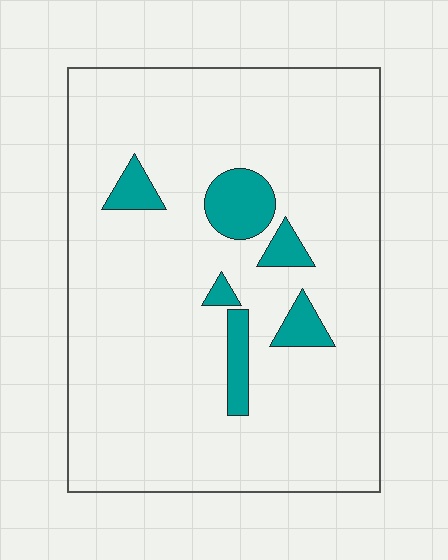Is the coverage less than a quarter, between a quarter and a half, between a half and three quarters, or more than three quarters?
Less than a quarter.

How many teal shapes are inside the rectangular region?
6.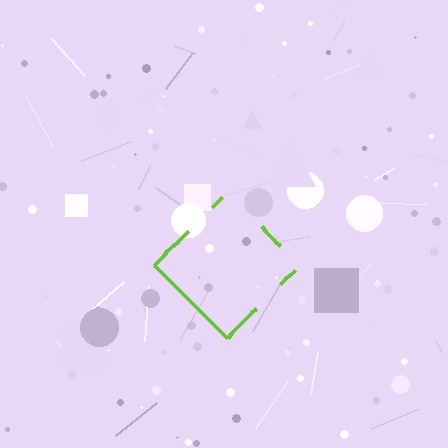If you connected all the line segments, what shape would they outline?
They would outline a diamond.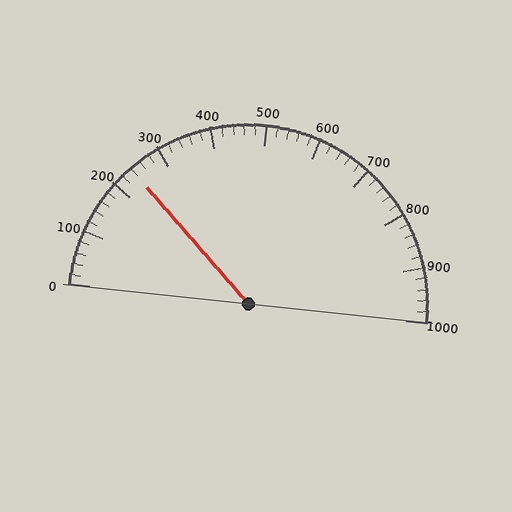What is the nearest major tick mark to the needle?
The nearest major tick mark is 200.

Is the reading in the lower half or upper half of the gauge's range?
The reading is in the lower half of the range (0 to 1000).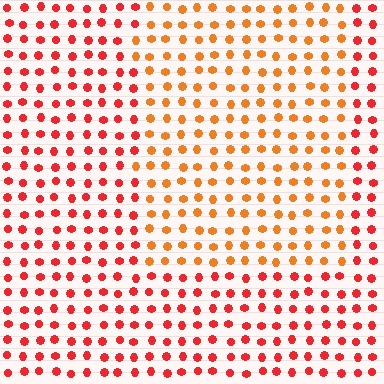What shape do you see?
I see a rectangle.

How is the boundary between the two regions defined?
The boundary is defined purely by a slight shift in hue (about 30 degrees). Spacing, size, and orientation are identical on both sides.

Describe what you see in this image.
The image is filled with small red elements in a uniform arrangement. A rectangle-shaped region is visible where the elements are tinted to a slightly different hue, forming a subtle color boundary.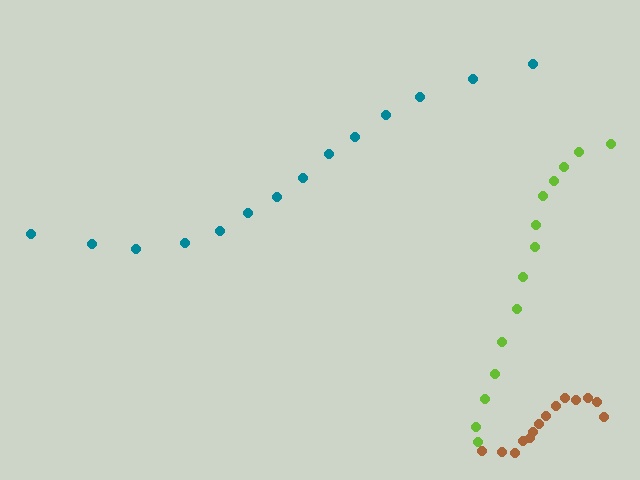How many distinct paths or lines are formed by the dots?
There are 3 distinct paths.